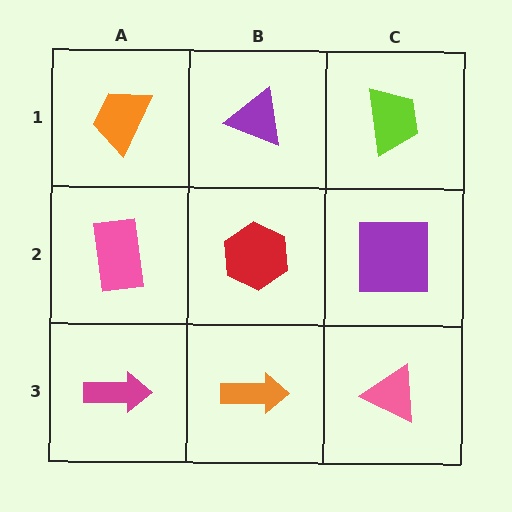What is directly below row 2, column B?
An orange arrow.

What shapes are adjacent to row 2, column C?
A lime trapezoid (row 1, column C), a pink triangle (row 3, column C), a red hexagon (row 2, column B).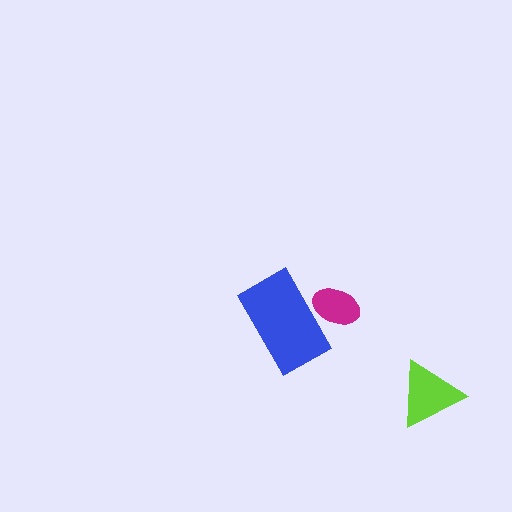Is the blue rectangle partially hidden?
No, no other shape covers it.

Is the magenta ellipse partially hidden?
Yes, it is partially covered by another shape.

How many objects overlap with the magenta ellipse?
1 object overlaps with the magenta ellipse.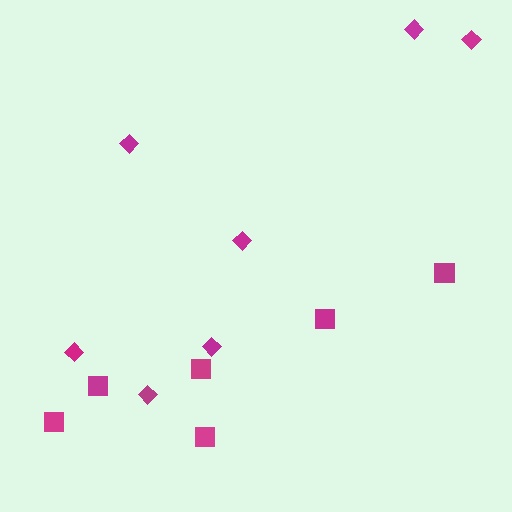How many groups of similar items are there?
There are 2 groups: one group of diamonds (7) and one group of squares (6).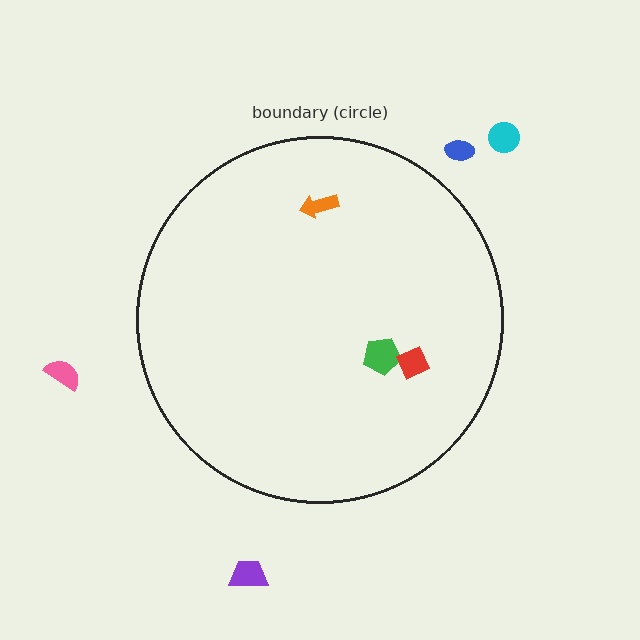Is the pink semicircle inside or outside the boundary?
Outside.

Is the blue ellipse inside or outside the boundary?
Outside.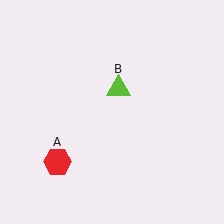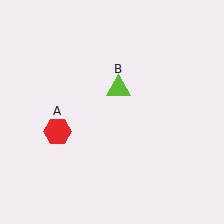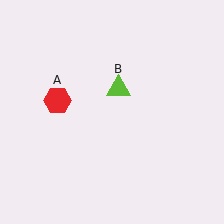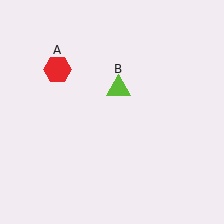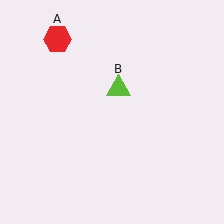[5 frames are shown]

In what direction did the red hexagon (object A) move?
The red hexagon (object A) moved up.